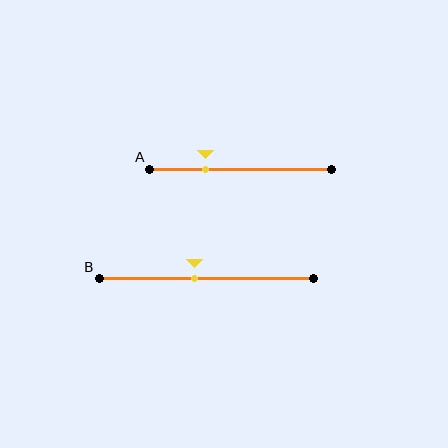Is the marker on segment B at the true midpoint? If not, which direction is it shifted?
No, the marker on segment B is shifted to the left by about 6% of the segment length.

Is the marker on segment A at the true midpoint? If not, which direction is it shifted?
No, the marker on segment A is shifted to the left by about 19% of the segment length.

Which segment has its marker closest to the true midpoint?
Segment B has its marker closest to the true midpoint.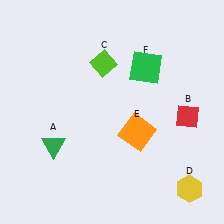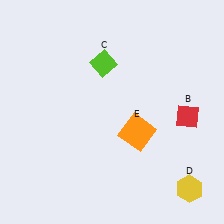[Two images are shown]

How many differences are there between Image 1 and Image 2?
There are 2 differences between the two images.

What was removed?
The green triangle (A), the green square (F) were removed in Image 2.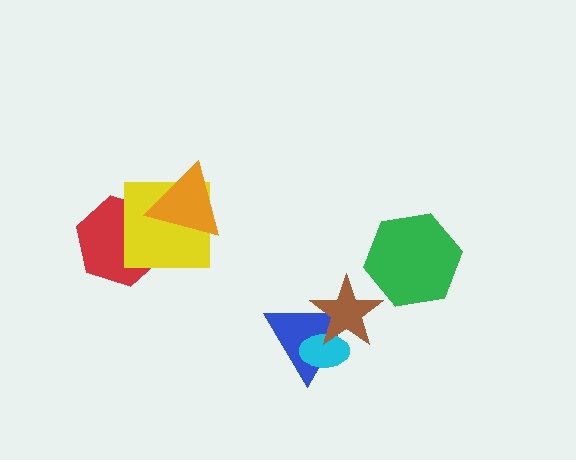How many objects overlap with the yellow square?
2 objects overlap with the yellow square.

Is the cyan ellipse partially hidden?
Yes, it is partially covered by another shape.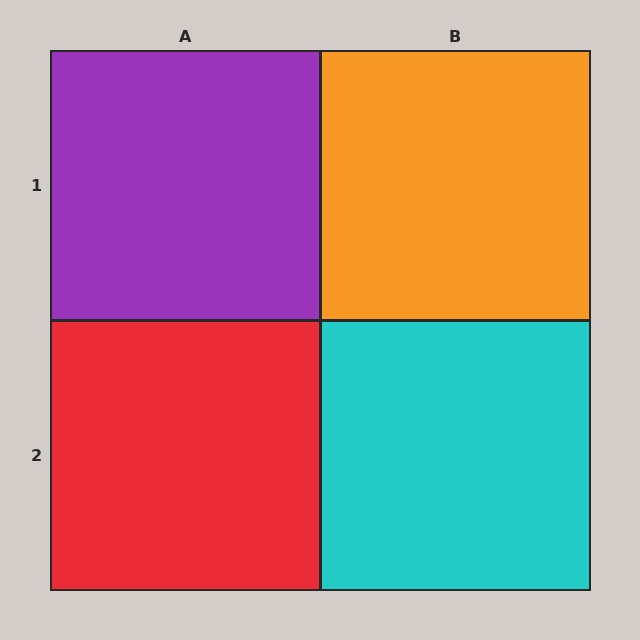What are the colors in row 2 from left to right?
Red, cyan.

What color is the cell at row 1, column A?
Purple.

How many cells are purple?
1 cell is purple.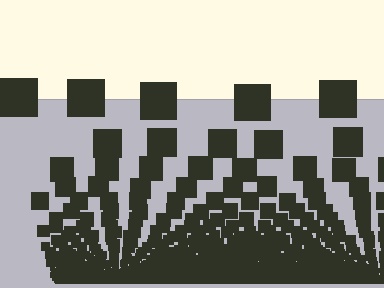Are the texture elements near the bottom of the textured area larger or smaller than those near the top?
Smaller. The gradient is inverted — elements near the bottom are smaller and denser.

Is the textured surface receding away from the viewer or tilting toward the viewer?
The surface appears to tilt toward the viewer. Texture elements get larger and sparser toward the top.